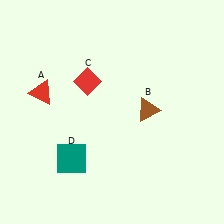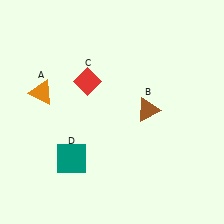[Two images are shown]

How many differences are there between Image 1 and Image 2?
There is 1 difference between the two images.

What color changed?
The triangle (A) changed from red in Image 1 to orange in Image 2.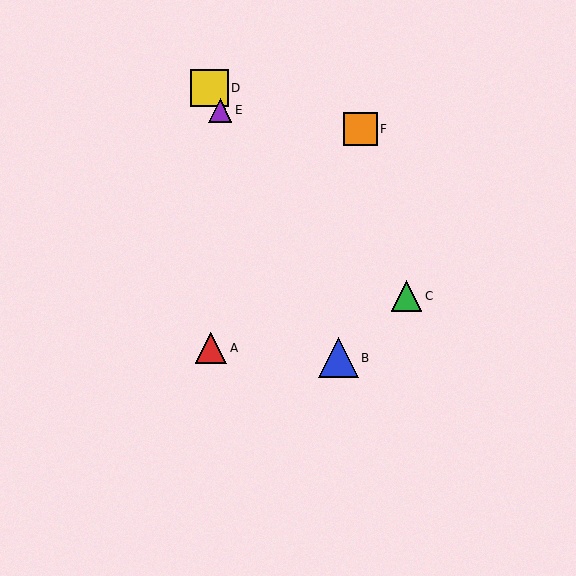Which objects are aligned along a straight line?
Objects B, D, E are aligned along a straight line.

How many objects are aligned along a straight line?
3 objects (B, D, E) are aligned along a straight line.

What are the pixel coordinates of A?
Object A is at (211, 348).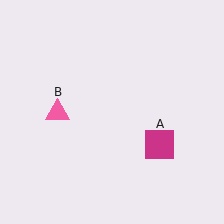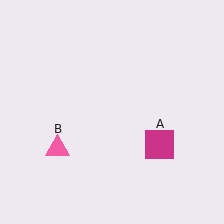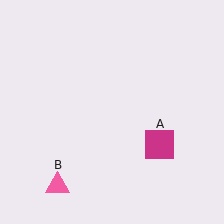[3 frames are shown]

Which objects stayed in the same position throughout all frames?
Magenta square (object A) remained stationary.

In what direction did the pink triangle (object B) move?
The pink triangle (object B) moved down.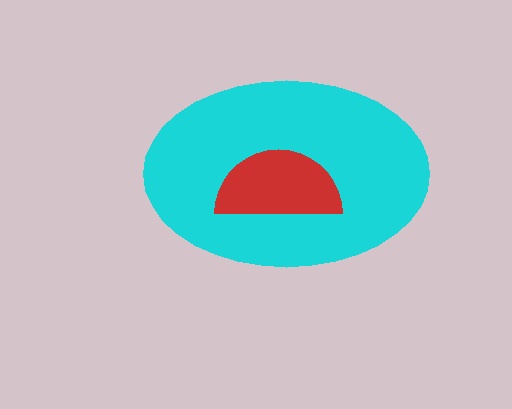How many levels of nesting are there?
2.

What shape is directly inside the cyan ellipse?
The red semicircle.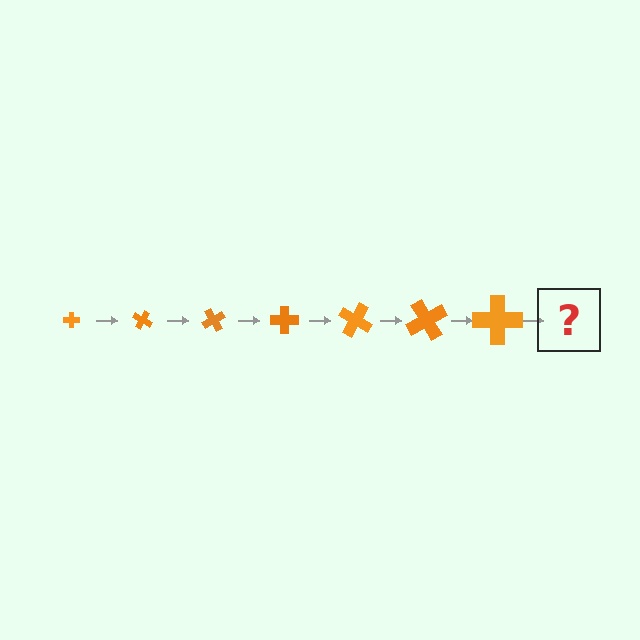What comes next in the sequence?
The next element should be a cross, larger than the previous one and rotated 210 degrees from the start.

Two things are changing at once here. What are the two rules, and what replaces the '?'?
The two rules are that the cross grows larger each step and it rotates 30 degrees each step. The '?' should be a cross, larger than the previous one and rotated 210 degrees from the start.